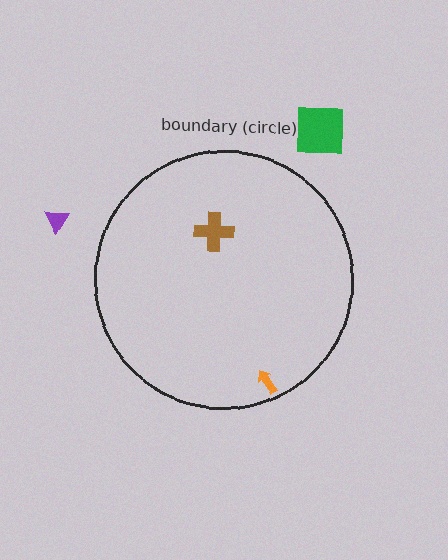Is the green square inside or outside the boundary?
Outside.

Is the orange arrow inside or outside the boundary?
Inside.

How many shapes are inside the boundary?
2 inside, 2 outside.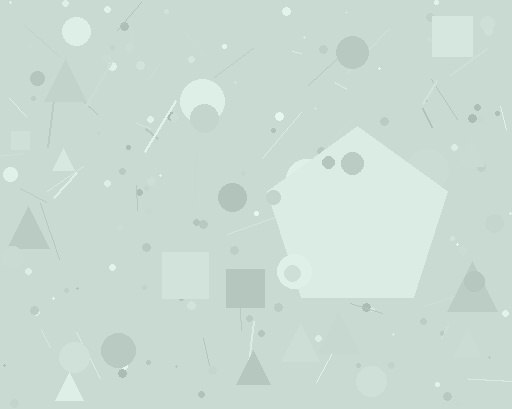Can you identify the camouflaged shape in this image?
The camouflaged shape is a pentagon.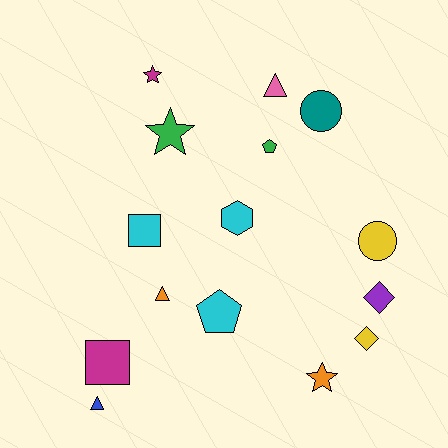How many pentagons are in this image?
There are 2 pentagons.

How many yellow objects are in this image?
There are 2 yellow objects.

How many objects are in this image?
There are 15 objects.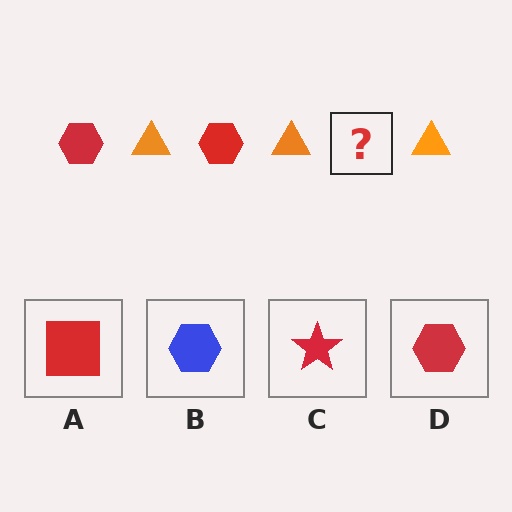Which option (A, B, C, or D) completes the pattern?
D.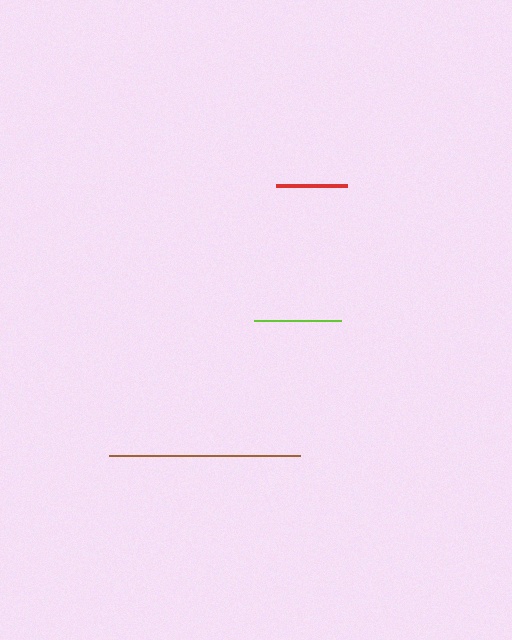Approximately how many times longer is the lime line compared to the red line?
The lime line is approximately 1.2 times the length of the red line.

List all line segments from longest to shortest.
From longest to shortest: brown, lime, red.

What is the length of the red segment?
The red segment is approximately 71 pixels long.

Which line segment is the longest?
The brown line is the longest at approximately 191 pixels.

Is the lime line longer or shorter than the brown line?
The brown line is longer than the lime line.